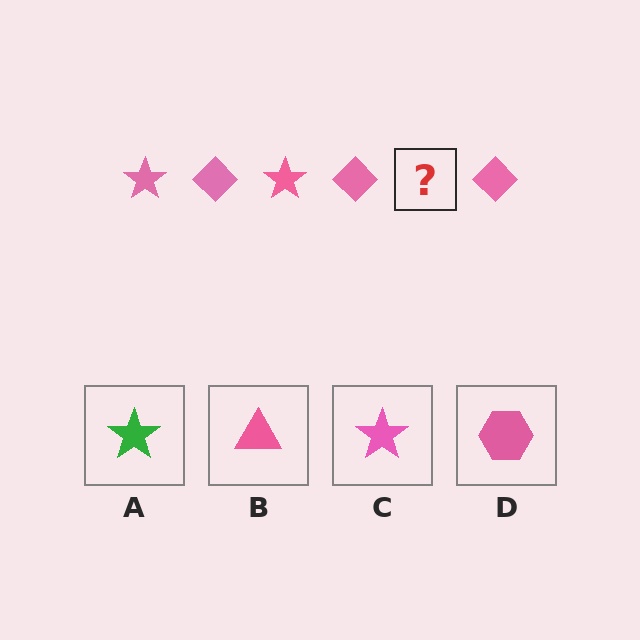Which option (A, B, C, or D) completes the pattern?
C.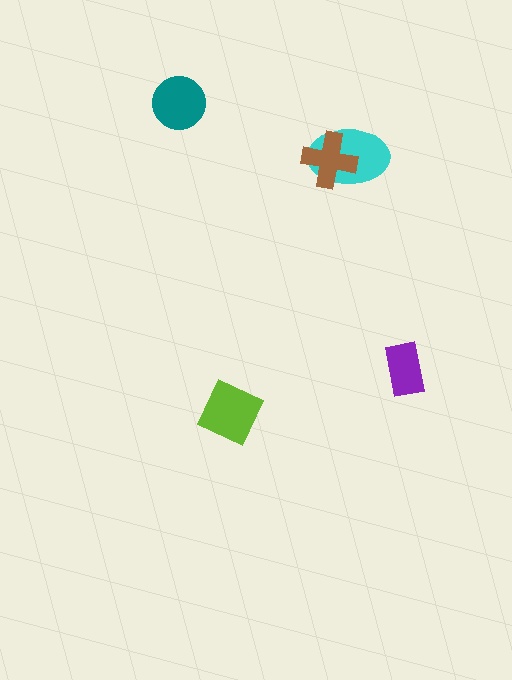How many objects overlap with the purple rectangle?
0 objects overlap with the purple rectangle.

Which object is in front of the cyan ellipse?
The brown cross is in front of the cyan ellipse.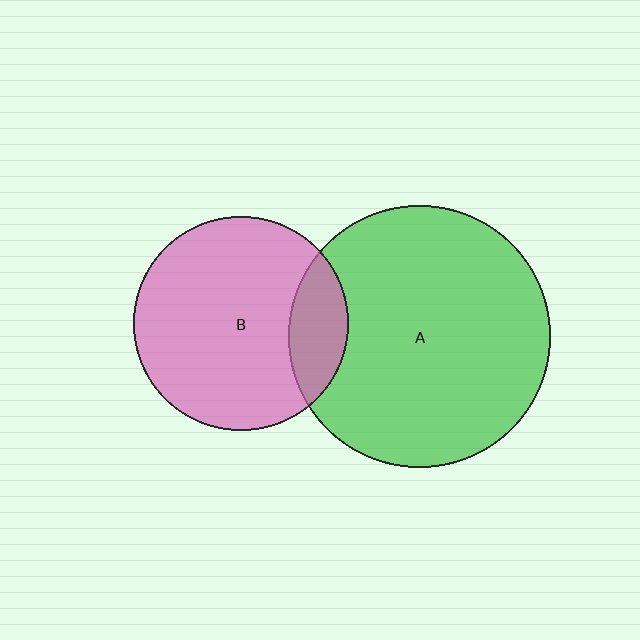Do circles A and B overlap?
Yes.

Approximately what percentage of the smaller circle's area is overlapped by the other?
Approximately 20%.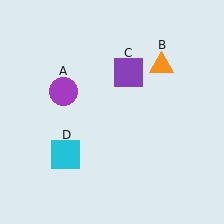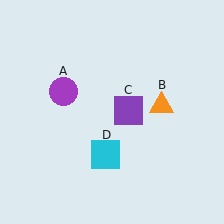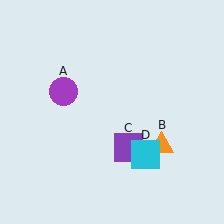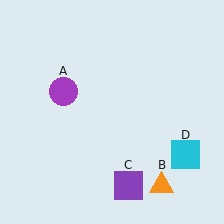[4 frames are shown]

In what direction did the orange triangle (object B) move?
The orange triangle (object B) moved down.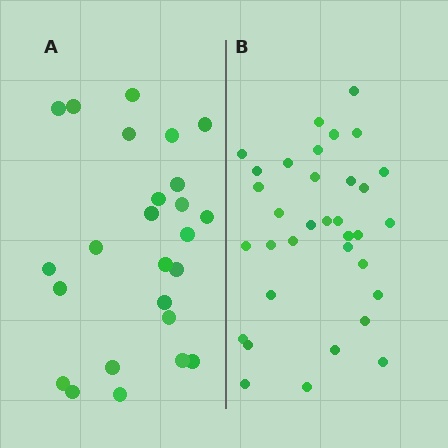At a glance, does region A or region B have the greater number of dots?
Region B (the right region) has more dots.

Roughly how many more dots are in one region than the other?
Region B has roughly 8 or so more dots than region A.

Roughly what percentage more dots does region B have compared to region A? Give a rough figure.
About 35% more.